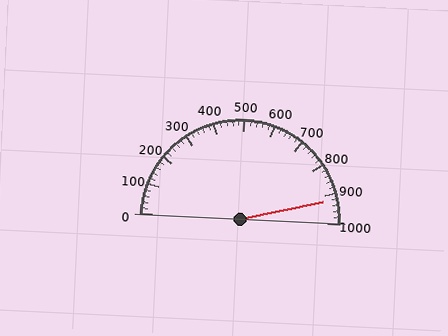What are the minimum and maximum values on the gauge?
The gauge ranges from 0 to 1000.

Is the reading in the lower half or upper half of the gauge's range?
The reading is in the upper half of the range (0 to 1000).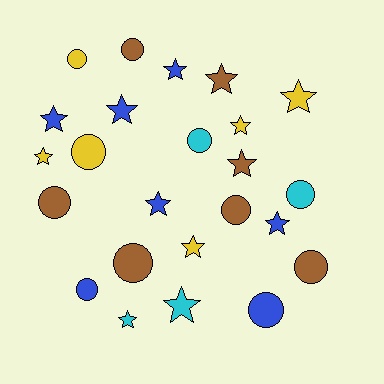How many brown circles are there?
There are 5 brown circles.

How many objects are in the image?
There are 24 objects.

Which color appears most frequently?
Brown, with 7 objects.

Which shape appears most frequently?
Star, with 13 objects.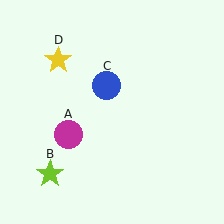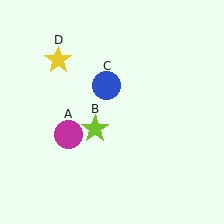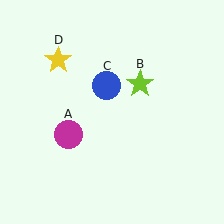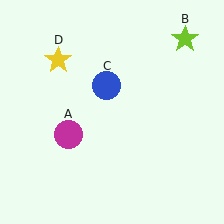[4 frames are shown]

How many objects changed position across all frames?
1 object changed position: lime star (object B).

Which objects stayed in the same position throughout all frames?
Magenta circle (object A) and blue circle (object C) and yellow star (object D) remained stationary.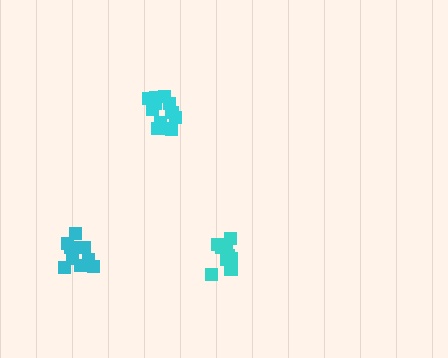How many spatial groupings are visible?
There are 3 spatial groupings.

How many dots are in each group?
Group 1: 10 dots, Group 2: 10 dots, Group 3: 11 dots (31 total).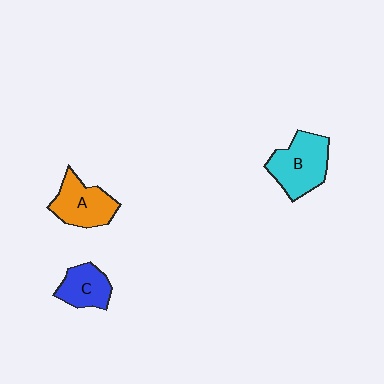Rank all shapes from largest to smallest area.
From largest to smallest: B (cyan), A (orange), C (blue).